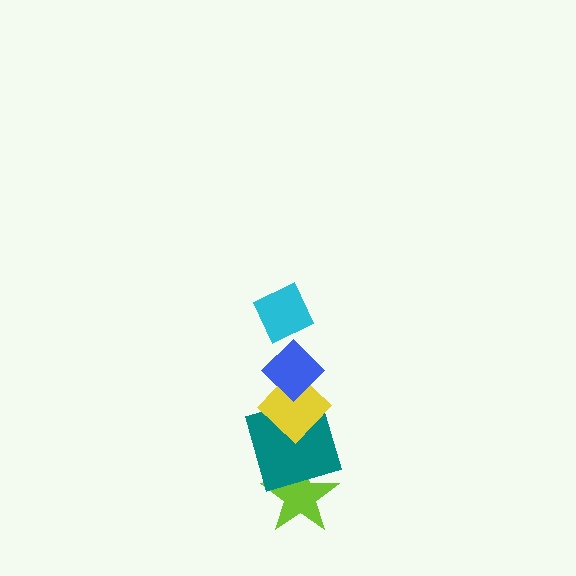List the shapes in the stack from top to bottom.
From top to bottom: the cyan diamond, the blue diamond, the yellow diamond, the teal square, the lime star.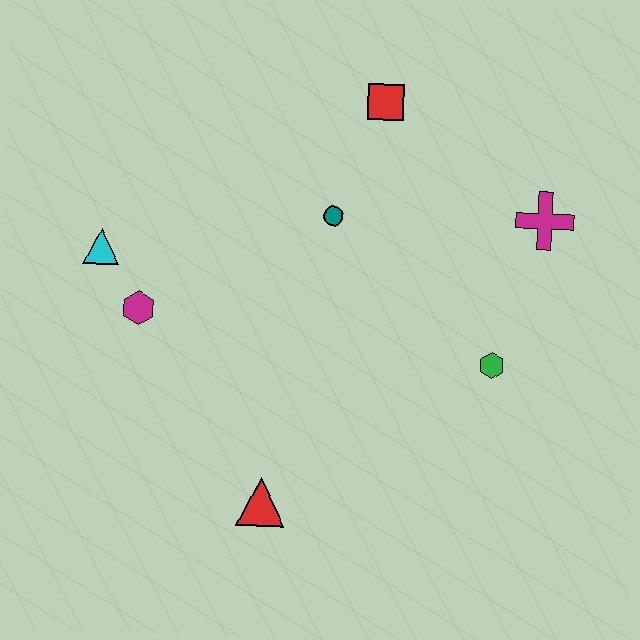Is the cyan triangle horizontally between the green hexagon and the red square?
No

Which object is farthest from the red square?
The red triangle is farthest from the red square.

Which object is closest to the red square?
The teal circle is closest to the red square.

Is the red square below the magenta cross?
No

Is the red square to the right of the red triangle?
Yes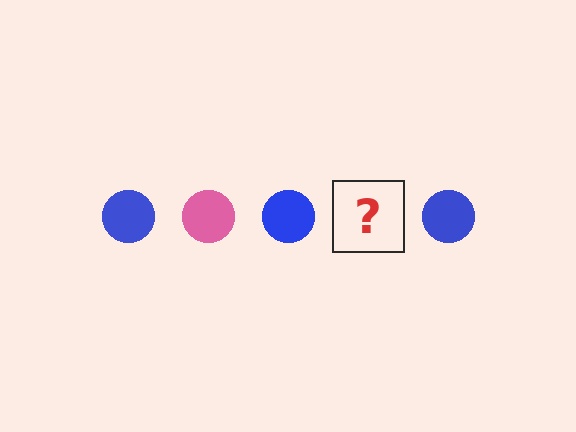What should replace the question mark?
The question mark should be replaced with a pink circle.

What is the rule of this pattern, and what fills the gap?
The rule is that the pattern cycles through blue, pink circles. The gap should be filled with a pink circle.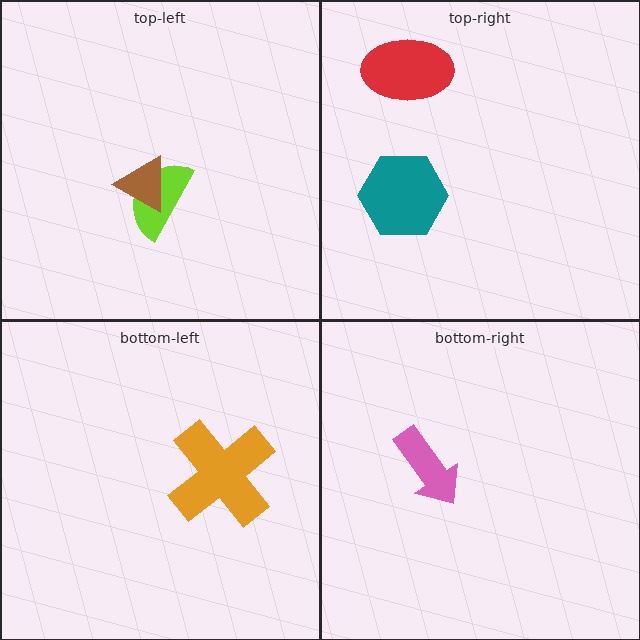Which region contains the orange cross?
The bottom-left region.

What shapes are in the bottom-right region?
The pink arrow.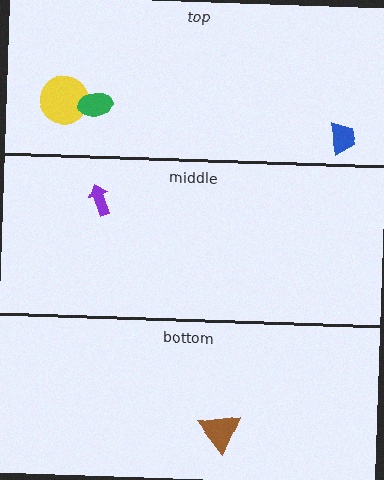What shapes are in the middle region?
The purple arrow.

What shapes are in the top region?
The yellow circle, the green ellipse, the blue trapezoid.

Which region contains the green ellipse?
The top region.